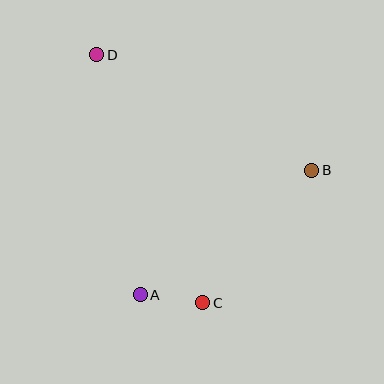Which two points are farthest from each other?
Points C and D are farthest from each other.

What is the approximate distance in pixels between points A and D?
The distance between A and D is approximately 244 pixels.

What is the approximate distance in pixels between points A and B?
The distance between A and B is approximately 212 pixels.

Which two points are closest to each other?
Points A and C are closest to each other.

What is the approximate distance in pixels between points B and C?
The distance between B and C is approximately 171 pixels.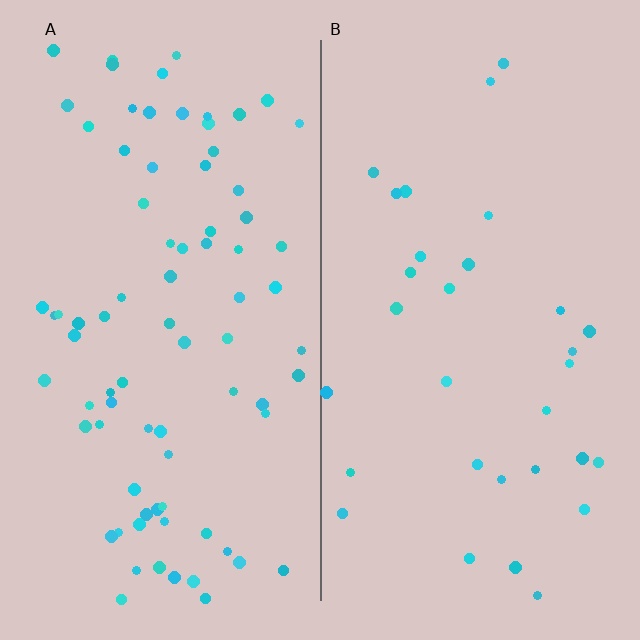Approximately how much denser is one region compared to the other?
Approximately 2.5× — region A over region B.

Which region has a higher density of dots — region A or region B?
A (the left).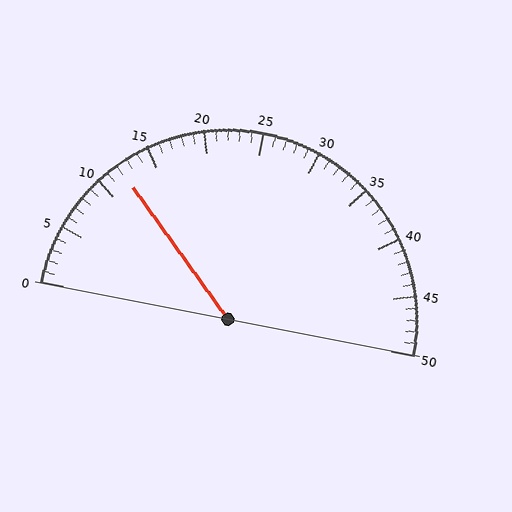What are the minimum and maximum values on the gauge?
The gauge ranges from 0 to 50.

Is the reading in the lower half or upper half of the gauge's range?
The reading is in the lower half of the range (0 to 50).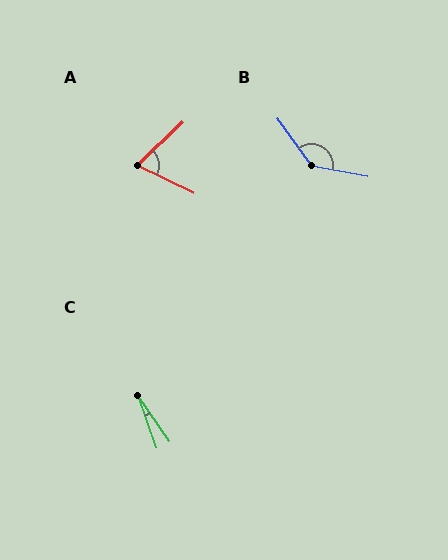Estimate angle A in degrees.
Approximately 70 degrees.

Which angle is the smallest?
C, at approximately 16 degrees.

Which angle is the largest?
B, at approximately 137 degrees.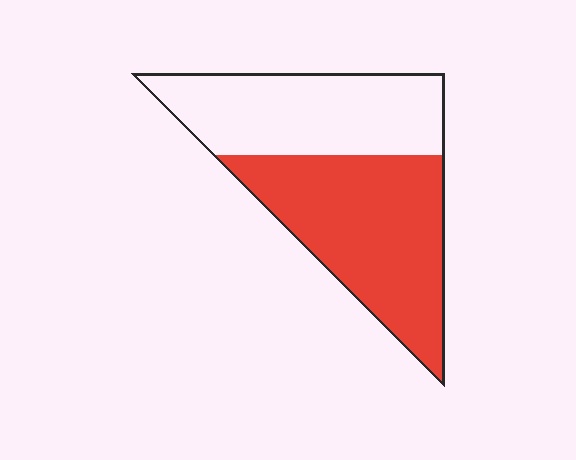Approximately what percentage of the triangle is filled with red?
Approximately 55%.